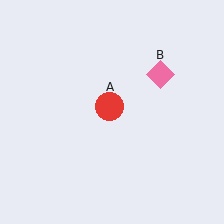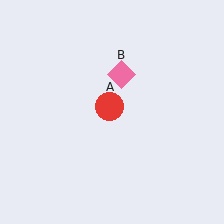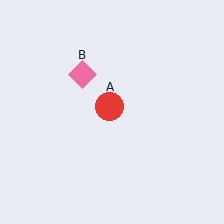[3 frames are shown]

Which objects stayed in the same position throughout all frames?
Red circle (object A) remained stationary.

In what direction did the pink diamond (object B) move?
The pink diamond (object B) moved left.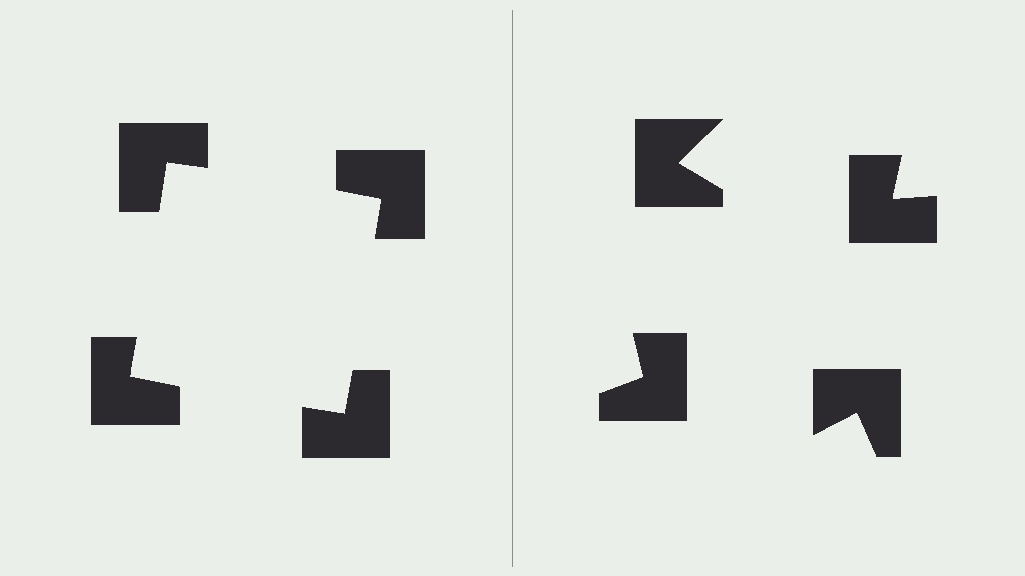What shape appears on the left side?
An illusory square.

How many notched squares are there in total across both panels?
8 — 4 on each side.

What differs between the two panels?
The notched squares are positioned identically on both sides; only the wedge orientations differ. On the left they align to a square; on the right they are misaligned.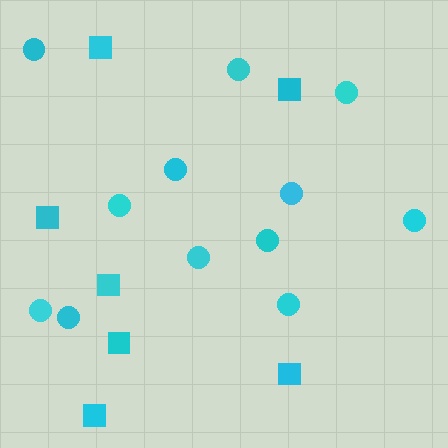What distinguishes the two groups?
There are 2 groups: one group of squares (7) and one group of circles (12).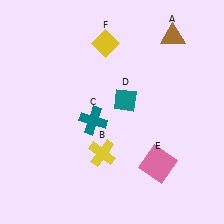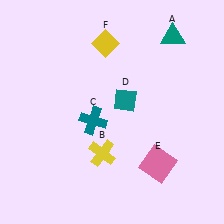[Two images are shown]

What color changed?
The triangle (A) changed from brown in Image 1 to teal in Image 2.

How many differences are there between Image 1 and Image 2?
There is 1 difference between the two images.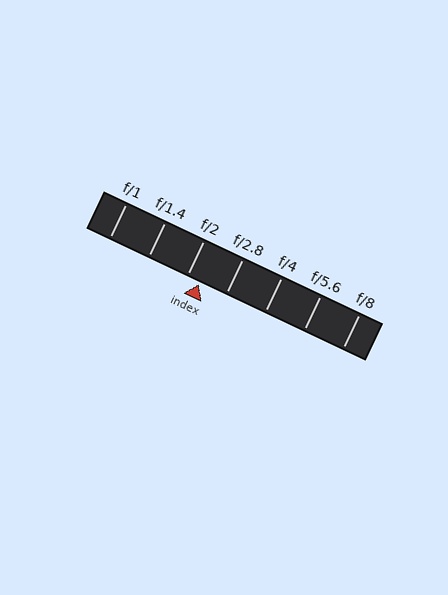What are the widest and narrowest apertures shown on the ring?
The widest aperture shown is f/1 and the narrowest is f/8.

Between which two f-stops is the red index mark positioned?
The index mark is between f/2 and f/2.8.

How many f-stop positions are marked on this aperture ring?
There are 7 f-stop positions marked.